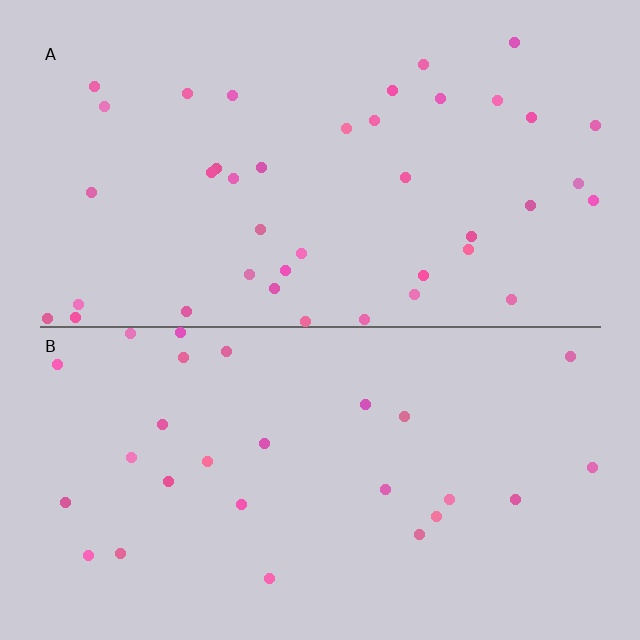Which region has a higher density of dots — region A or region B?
A (the top).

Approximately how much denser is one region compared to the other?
Approximately 1.5× — region A over region B.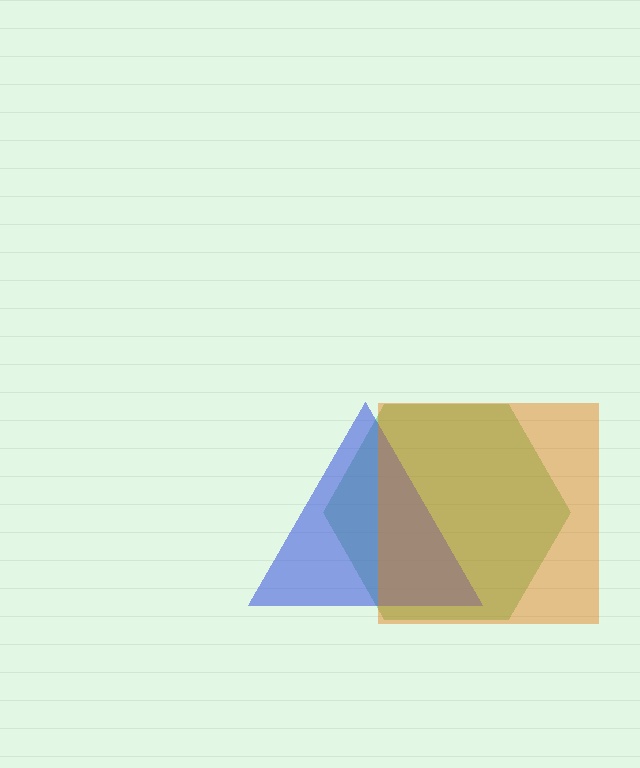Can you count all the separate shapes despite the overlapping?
Yes, there are 3 separate shapes.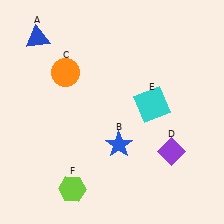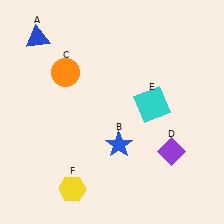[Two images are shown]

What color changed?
The hexagon (F) changed from lime in Image 1 to yellow in Image 2.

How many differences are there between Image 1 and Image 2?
There is 1 difference between the two images.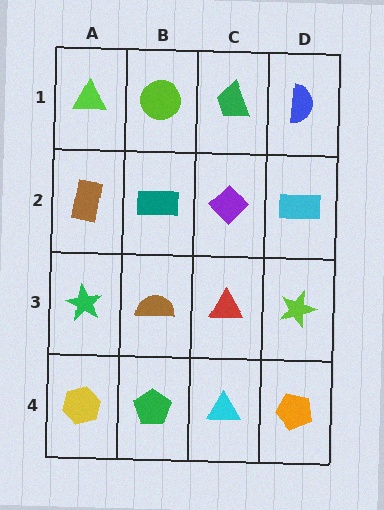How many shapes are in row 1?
4 shapes.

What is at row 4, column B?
A green pentagon.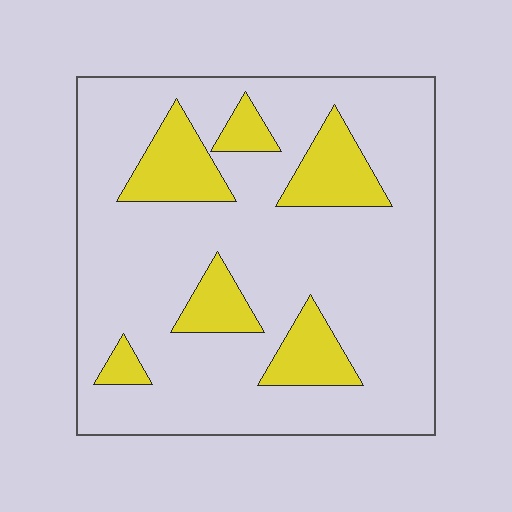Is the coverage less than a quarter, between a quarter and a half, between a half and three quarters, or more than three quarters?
Less than a quarter.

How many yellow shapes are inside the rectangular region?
6.